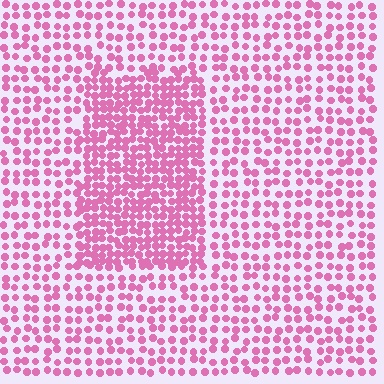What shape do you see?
I see a rectangle.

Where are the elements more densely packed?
The elements are more densely packed inside the rectangle boundary.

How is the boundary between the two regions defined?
The boundary is defined by a change in element density (approximately 1.9x ratio). All elements are the same color, size, and shape.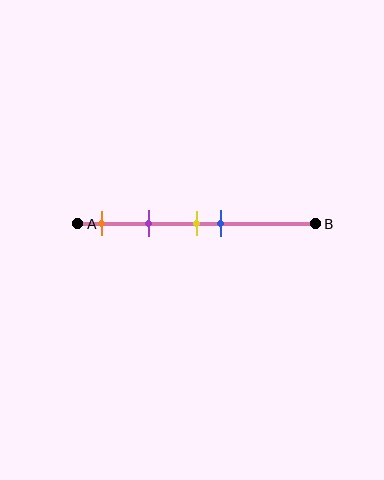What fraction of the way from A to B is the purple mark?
The purple mark is approximately 30% (0.3) of the way from A to B.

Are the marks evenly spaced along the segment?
No, the marks are not evenly spaced.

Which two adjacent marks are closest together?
The yellow and blue marks are the closest adjacent pair.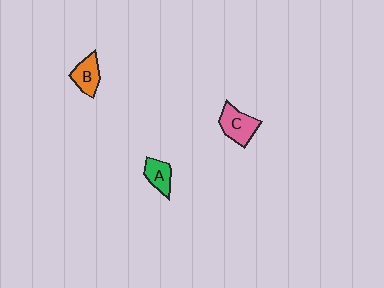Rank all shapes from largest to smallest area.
From largest to smallest: C (pink), B (orange), A (green).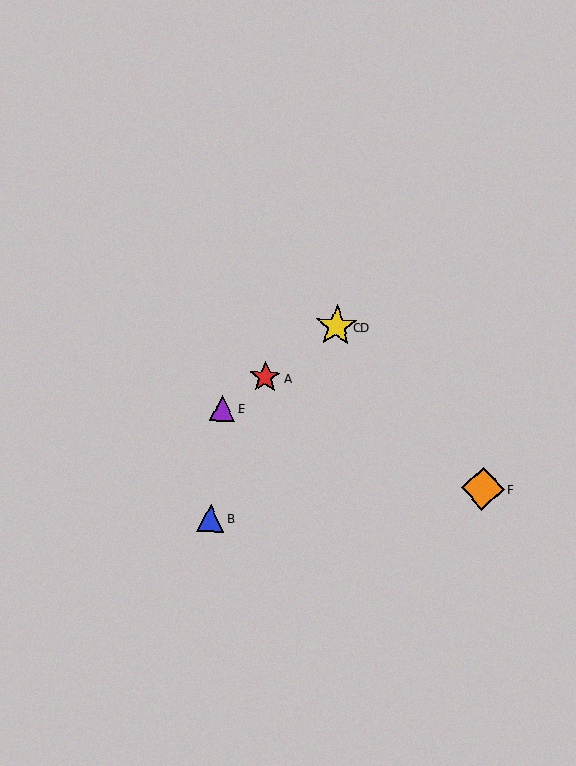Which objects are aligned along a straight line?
Objects A, C, D, E are aligned along a straight line.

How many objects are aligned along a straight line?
4 objects (A, C, D, E) are aligned along a straight line.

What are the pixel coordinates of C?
Object C is at (335, 327).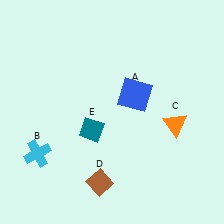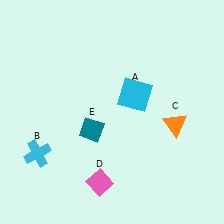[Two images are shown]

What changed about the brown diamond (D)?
In Image 1, D is brown. In Image 2, it changed to pink.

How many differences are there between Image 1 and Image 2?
There are 2 differences between the two images.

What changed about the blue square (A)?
In Image 1, A is blue. In Image 2, it changed to cyan.